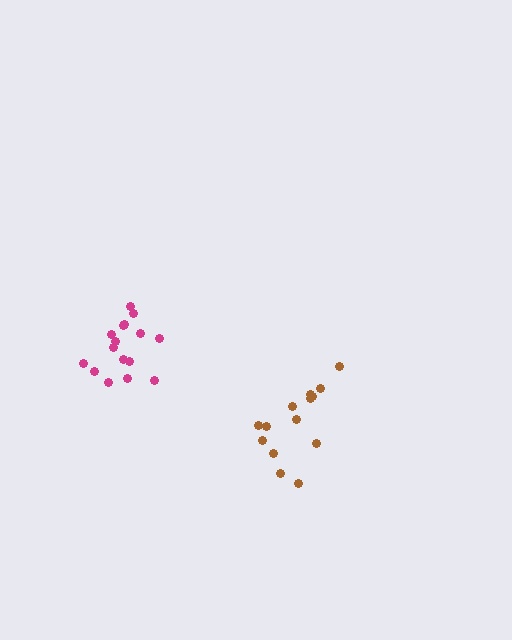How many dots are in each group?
Group 1: 14 dots, Group 2: 16 dots (30 total).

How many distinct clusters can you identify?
There are 2 distinct clusters.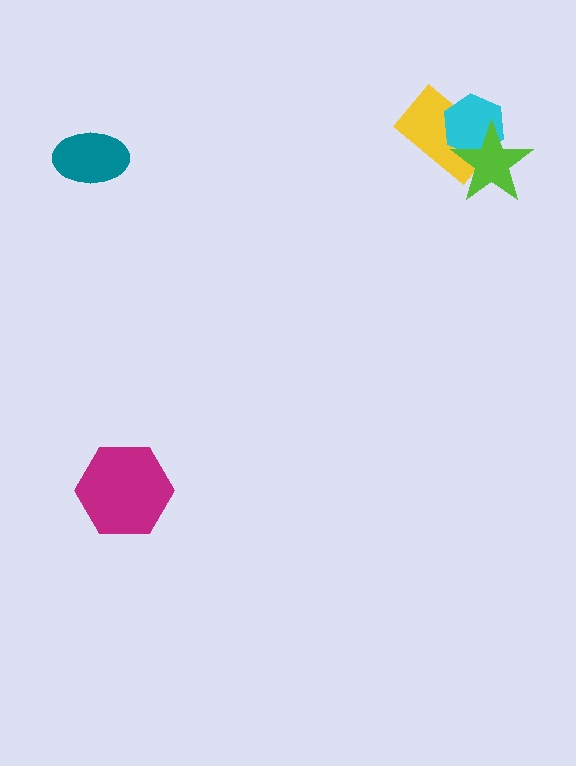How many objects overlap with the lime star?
2 objects overlap with the lime star.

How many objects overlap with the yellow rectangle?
2 objects overlap with the yellow rectangle.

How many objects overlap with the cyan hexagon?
2 objects overlap with the cyan hexagon.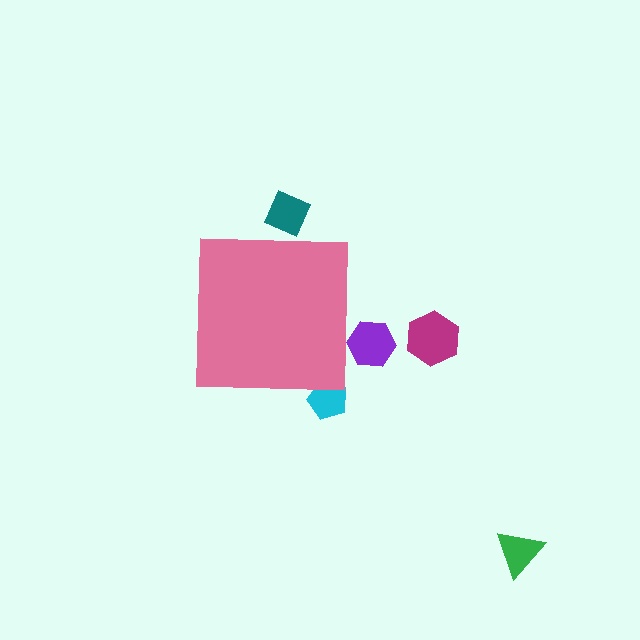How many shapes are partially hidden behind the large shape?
3 shapes are partially hidden.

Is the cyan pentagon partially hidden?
Yes, the cyan pentagon is partially hidden behind the pink square.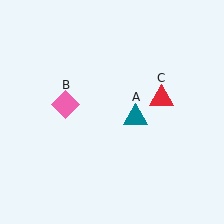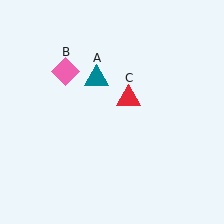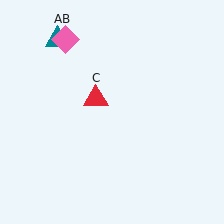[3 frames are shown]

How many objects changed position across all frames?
3 objects changed position: teal triangle (object A), pink diamond (object B), red triangle (object C).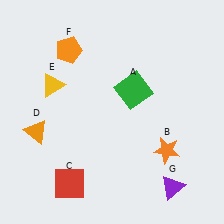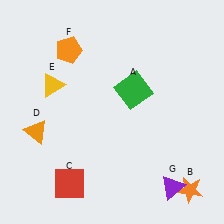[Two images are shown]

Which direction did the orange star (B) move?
The orange star (B) moved down.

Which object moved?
The orange star (B) moved down.